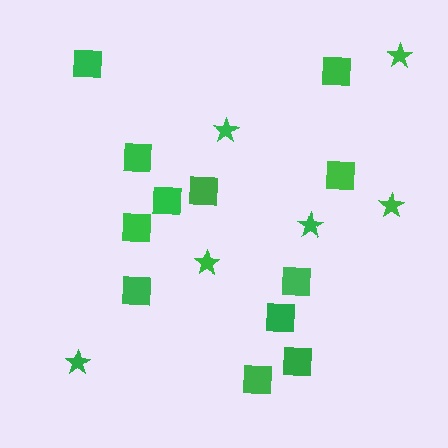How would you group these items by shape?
There are 2 groups: one group of squares (12) and one group of stars (6).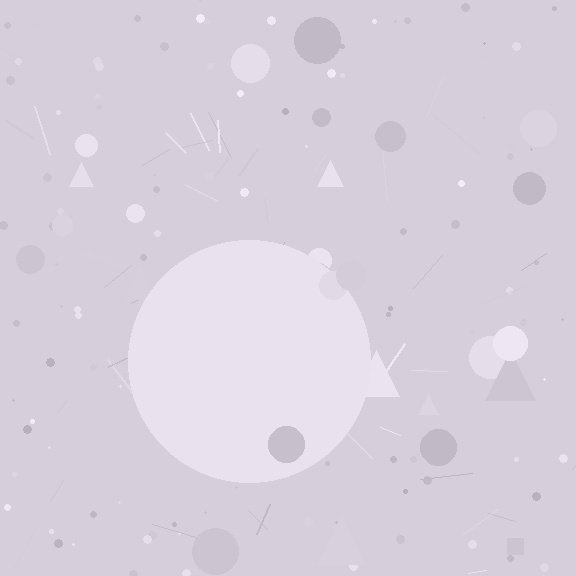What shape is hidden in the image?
A circle is hidden in the image.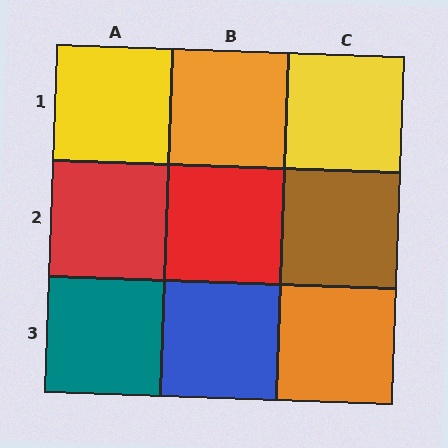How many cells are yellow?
2 cells are yellow.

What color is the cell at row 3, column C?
Orange.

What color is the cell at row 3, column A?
Teal.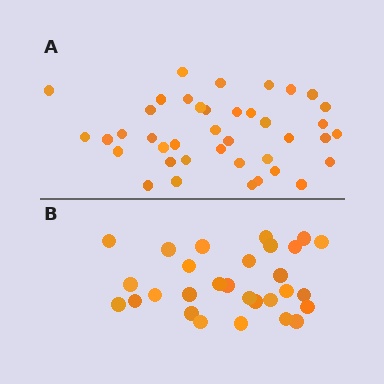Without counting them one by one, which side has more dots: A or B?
Region A (the top region) has more dots.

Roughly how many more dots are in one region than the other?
Region A has roughly 12 or so more dots than region B.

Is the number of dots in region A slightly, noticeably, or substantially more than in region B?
Region A has noticeably more, but not dramatically so. The ratio is roughly 1.4 to 1.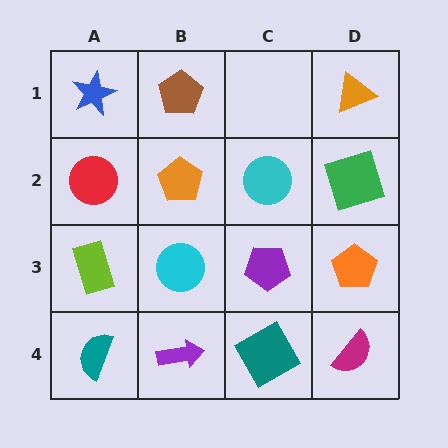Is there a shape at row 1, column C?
No, that cell is empty.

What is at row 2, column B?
An orange pentagon.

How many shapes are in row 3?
4 shapes.